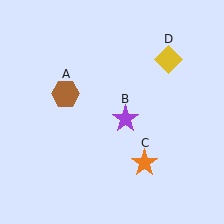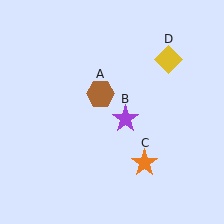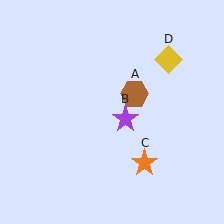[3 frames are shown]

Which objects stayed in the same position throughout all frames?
Purple star (object B) and orange star (object C) and yellow diamond (object D) remained stationary.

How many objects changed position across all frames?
1 object changed position: brown hexagon (object A).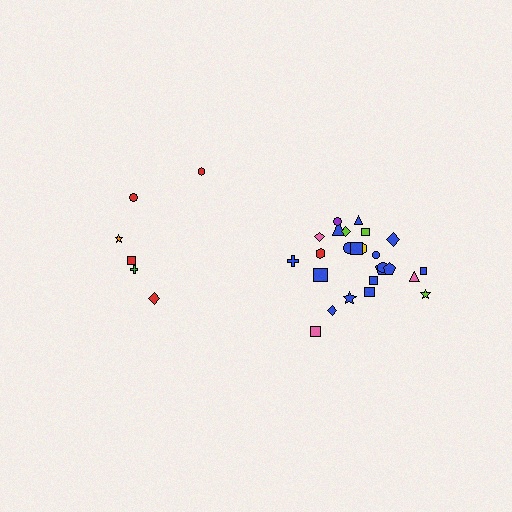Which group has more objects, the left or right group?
The right group.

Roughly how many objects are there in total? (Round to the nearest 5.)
Roughly 30 objects in total.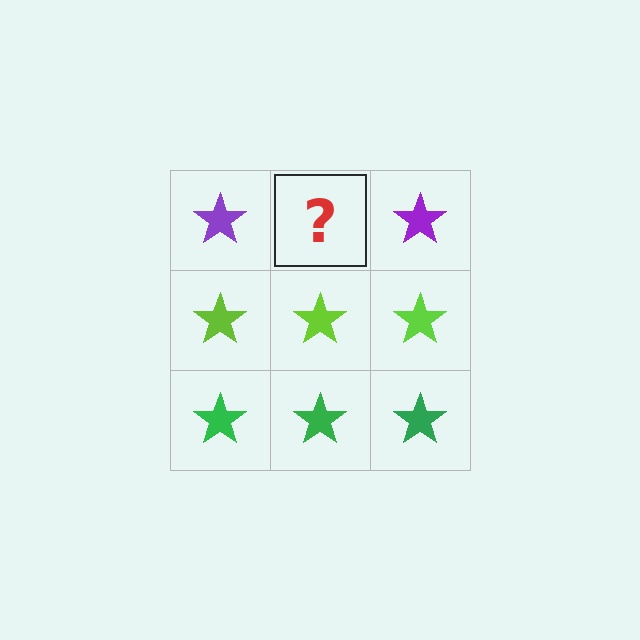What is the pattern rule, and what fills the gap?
The rule is that each row has a consistent color. The gap should be filled with a purple star.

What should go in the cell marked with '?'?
The missing cell should contain a purple star.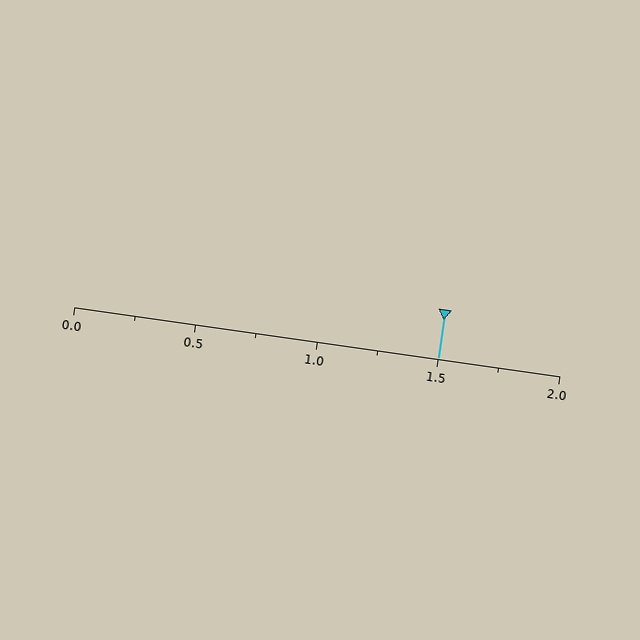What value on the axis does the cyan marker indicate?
The marker indicates approximately 1.5.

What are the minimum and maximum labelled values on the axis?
The axis runs from 0.0 to 2.0.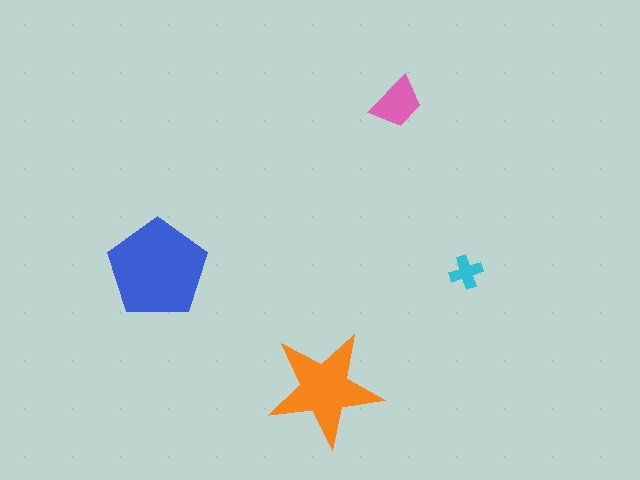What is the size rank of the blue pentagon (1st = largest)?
1st.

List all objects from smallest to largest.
The cyan cross, the pink trapezoid, the orange star, the blue pentagon.